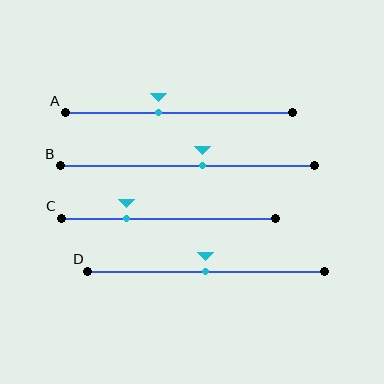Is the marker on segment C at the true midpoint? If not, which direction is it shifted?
No, the marker on segment C is shifted to the left by about 19% of the segment length.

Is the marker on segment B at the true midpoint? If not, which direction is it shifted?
No, the marker on segment B is shifted to the right by about 6% of the segment length.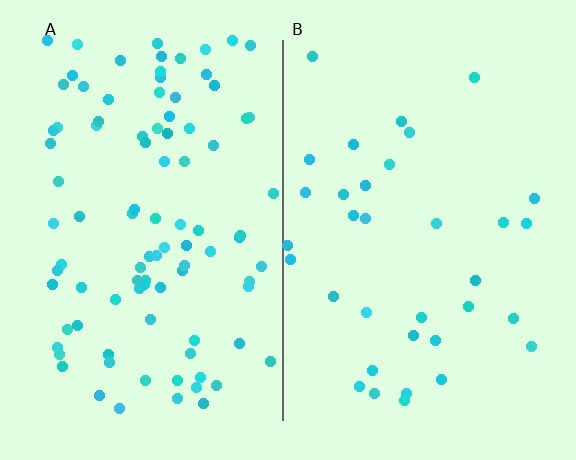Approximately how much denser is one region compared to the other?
Approximately 2.8× — region A over region B.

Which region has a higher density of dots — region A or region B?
A (the left).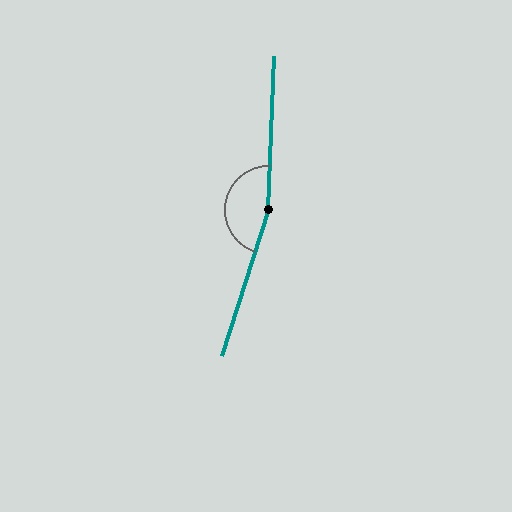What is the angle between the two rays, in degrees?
Approximately 164 degrees.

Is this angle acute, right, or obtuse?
It is obtuse.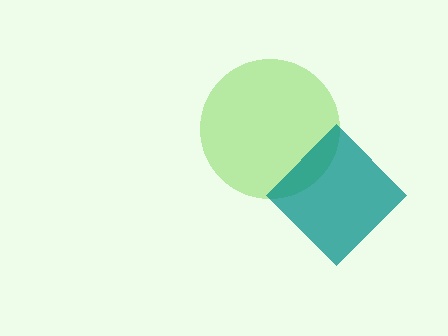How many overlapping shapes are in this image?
There are 2 overlapping shapes in the image.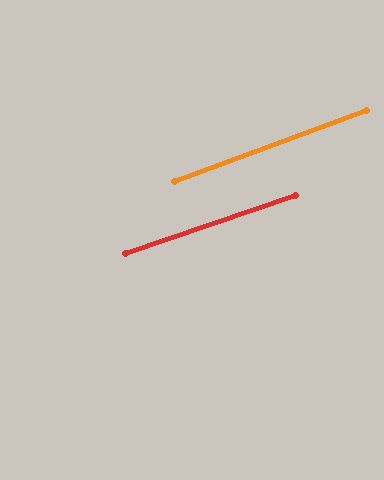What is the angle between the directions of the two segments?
Approximately 1 degree.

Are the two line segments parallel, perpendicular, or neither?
Parallel — their directions differ by only 1.4°.